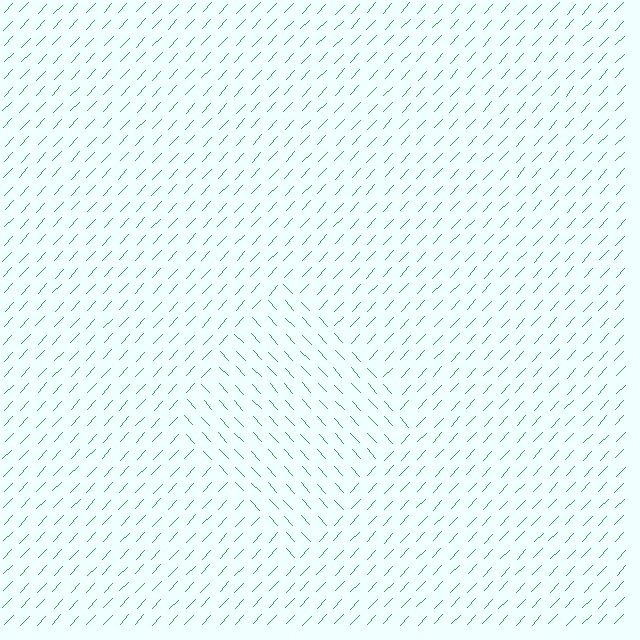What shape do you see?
I see a diamond.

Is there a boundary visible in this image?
Yes, there is a texture boundary formed by a change in line orientation.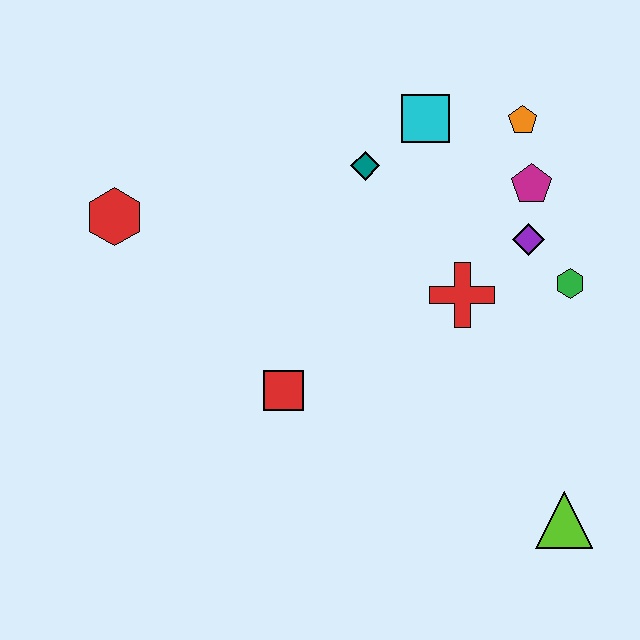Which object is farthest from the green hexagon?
The red hexagon is farthest from the green hexagon.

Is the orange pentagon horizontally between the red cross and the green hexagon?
Yes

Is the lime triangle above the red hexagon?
No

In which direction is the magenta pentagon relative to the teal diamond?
The magenta pentagon is to the right of the teal diamond.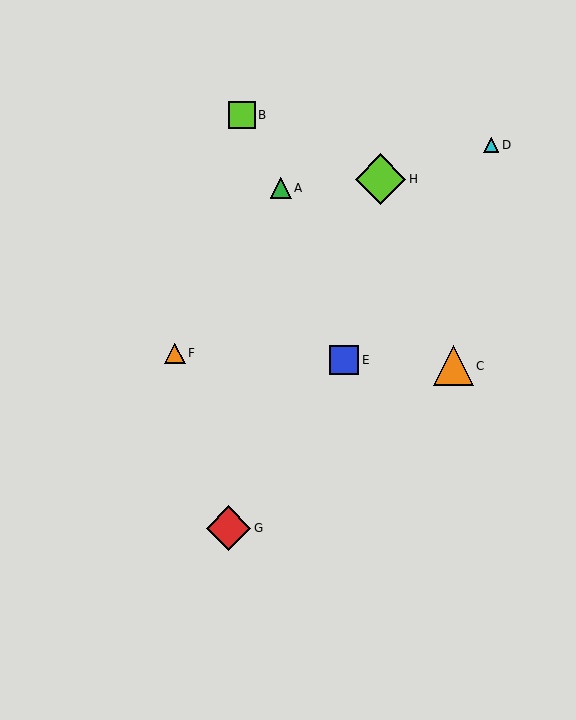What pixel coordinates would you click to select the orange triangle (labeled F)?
Click at (175, 353) to select the orange triangle F.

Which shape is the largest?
The lime diamond (labeled H) is the largest.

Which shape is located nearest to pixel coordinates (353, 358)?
The blue square (labeled E) at (344, 360) is nearest to that location.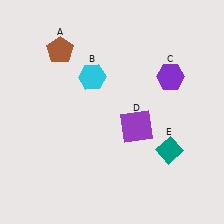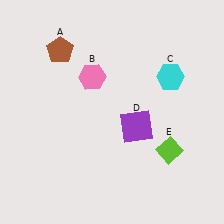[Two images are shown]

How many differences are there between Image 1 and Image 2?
There are 3 differences between the two images.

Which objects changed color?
B changed from cyan to pink. C changed from purple to cyan. E changed from teal to lime.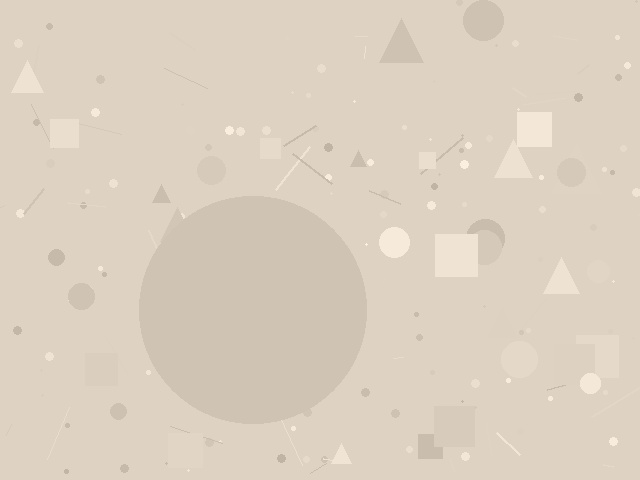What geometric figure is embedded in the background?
A circle is embedded in the background.